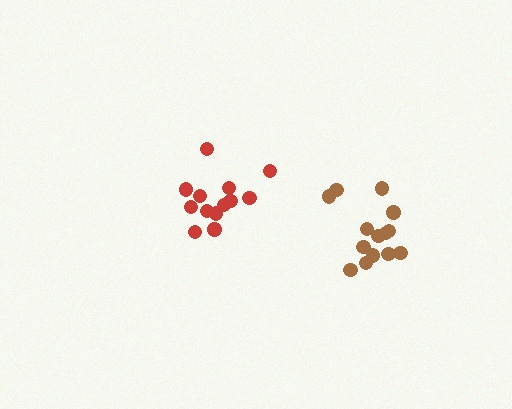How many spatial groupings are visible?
There are 2 spatial groupings.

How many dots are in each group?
Group 1: 13 dots, Group 2: 14 dots (27 total).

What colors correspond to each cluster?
The clusters are colored: red, brown.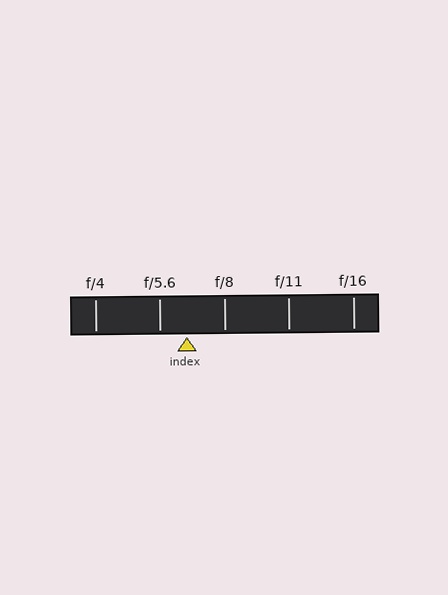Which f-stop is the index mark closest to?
The index mark is closest to f/5.6.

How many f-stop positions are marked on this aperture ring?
There are 5 f-stop positions marked.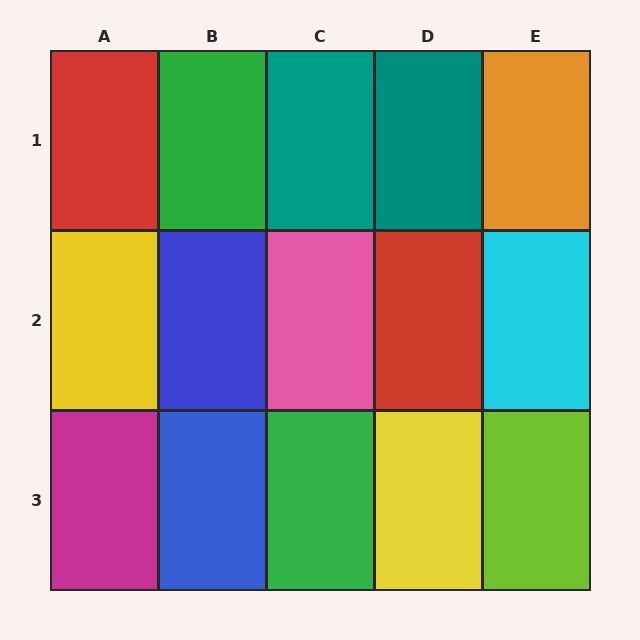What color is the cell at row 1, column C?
Teal.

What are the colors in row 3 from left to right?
Magenta, blue, green, yellow, lime.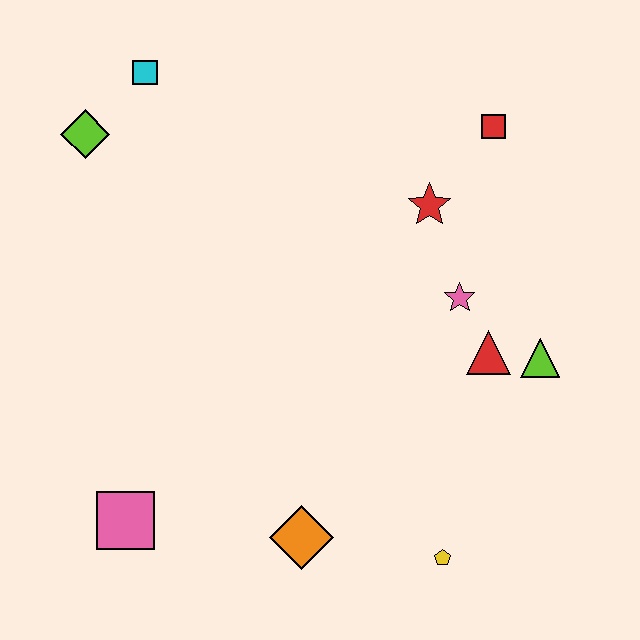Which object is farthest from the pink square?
The red square is farthest from the pink square.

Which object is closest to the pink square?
The orange diamond is closest to the pink square.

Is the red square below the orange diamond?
No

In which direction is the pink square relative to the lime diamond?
The pink square is below the lime diamond.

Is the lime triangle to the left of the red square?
No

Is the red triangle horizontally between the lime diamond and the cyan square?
No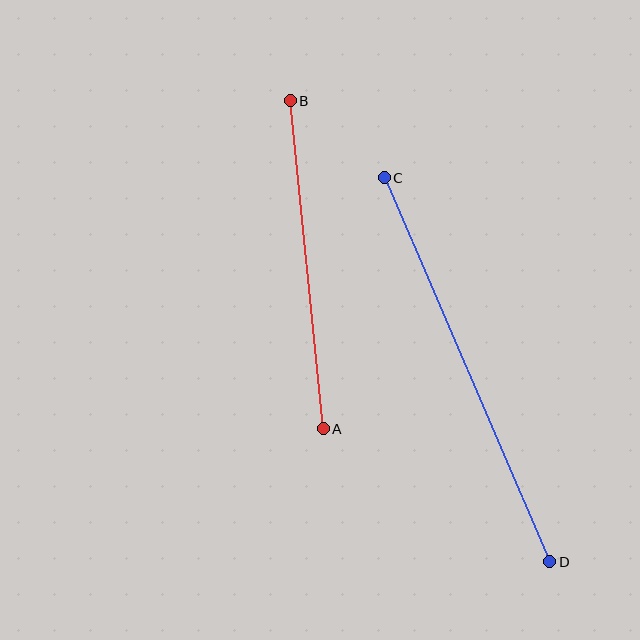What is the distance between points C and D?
The distance is approximately 418 pixels.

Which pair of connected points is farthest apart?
Points C and D are farthest apart.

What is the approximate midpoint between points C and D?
The midpoint is at approximately (467, 370) pixels.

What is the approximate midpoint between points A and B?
The midpoint is at approximately (307, 265) pixels.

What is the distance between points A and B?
The distance is approximately 330 pixels.